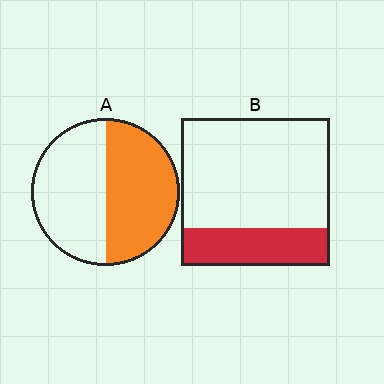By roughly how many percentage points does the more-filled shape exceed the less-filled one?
By roughly 25 percentage points (A over B).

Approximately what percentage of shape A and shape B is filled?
A is approximately 50% and B is approximately 25%.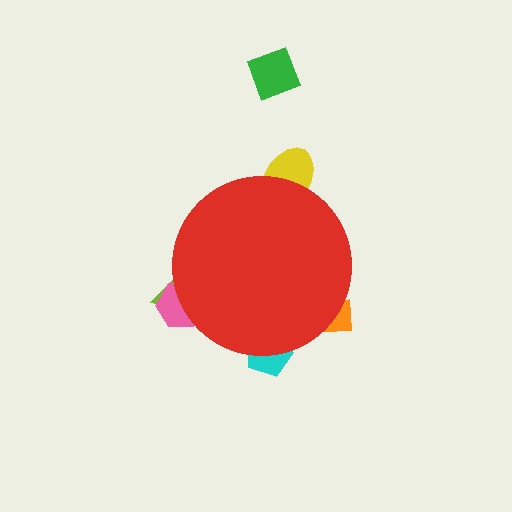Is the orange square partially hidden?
Yes, the orange square is partially hidden behind the red circle.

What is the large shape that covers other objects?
A red circle.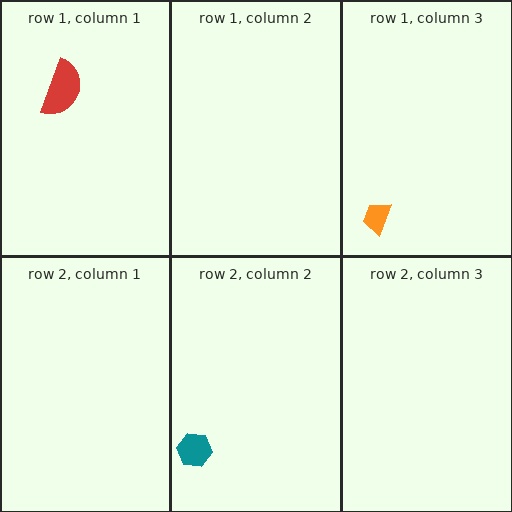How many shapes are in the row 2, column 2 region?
1.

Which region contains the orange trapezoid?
The row 1, column 3 region.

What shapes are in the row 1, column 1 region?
The red semicircle.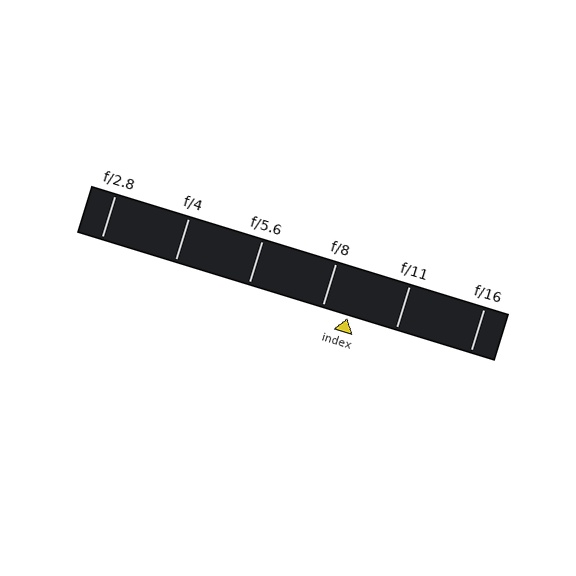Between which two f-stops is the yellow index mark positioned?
The index mark is between f/8 and f/11.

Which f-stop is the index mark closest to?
The index mark is closest to f/8.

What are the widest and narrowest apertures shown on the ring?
The widest aperture shown is f/2.8 and the narrowest is f/16.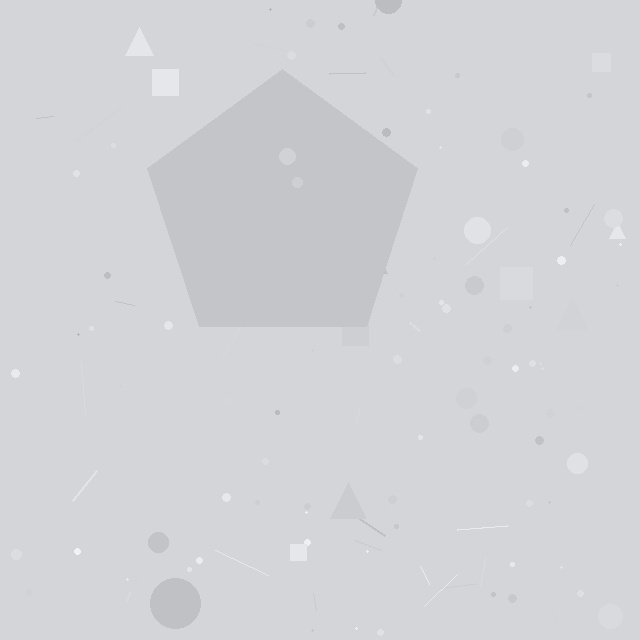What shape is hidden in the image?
A pentagon is hidden in the image.